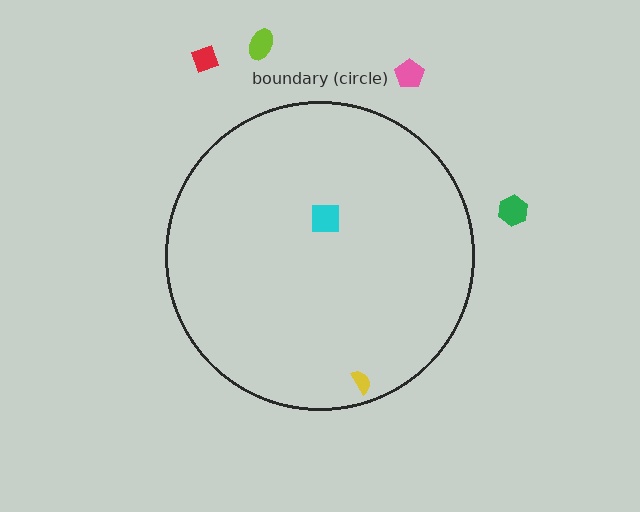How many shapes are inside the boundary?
2 inside, 4 outside.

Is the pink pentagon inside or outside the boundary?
Outside.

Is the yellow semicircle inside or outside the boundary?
Inside.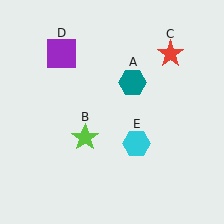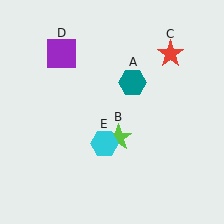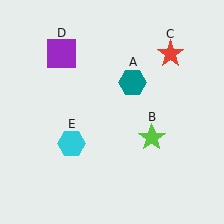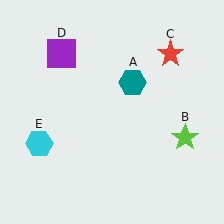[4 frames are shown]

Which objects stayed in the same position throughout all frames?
Teal hexagon (object A) and red star (object C) and purple square (object D) remained stationary.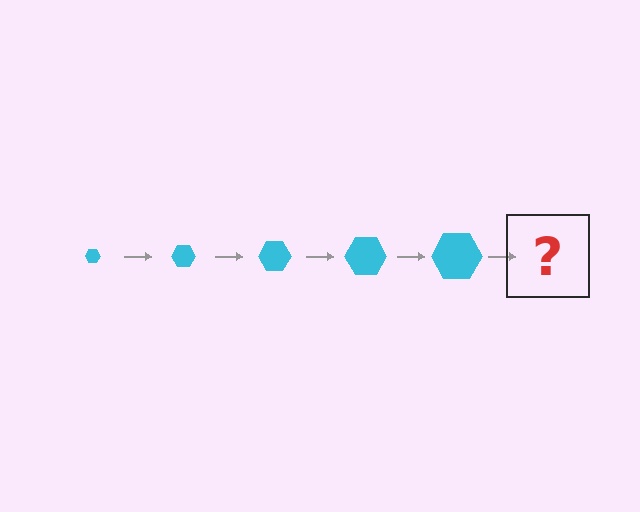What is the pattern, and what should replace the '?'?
The pattern is that the hexagon gets progressively larger each step. The '?' should be a cyan hexagon, larger than the previous one.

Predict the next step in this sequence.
The next step is a cyan hexagon, larger than the previous one.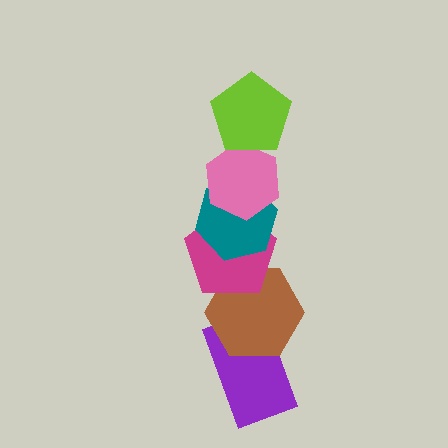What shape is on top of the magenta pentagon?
The teal hexagon is on top of the magenta pentagon.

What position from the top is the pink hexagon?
The pink hexagon is 2nd from the top.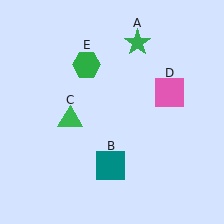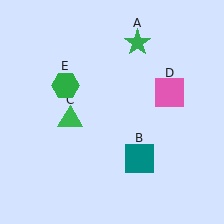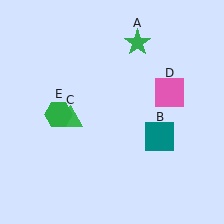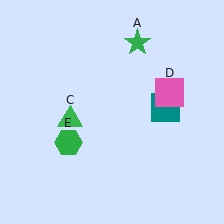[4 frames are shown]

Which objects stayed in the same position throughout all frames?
Green star (object A) and green triangle (object C) and pink square (object D) remained stationary.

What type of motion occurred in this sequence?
The teal square (object B), green hexagon (object E) rotated counterclockwise around the center of the scene.